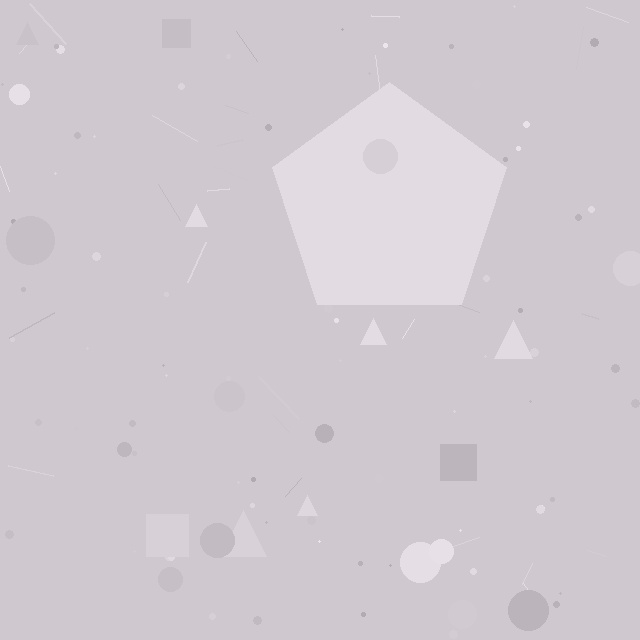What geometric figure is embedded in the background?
A pentagon is embedded in the background.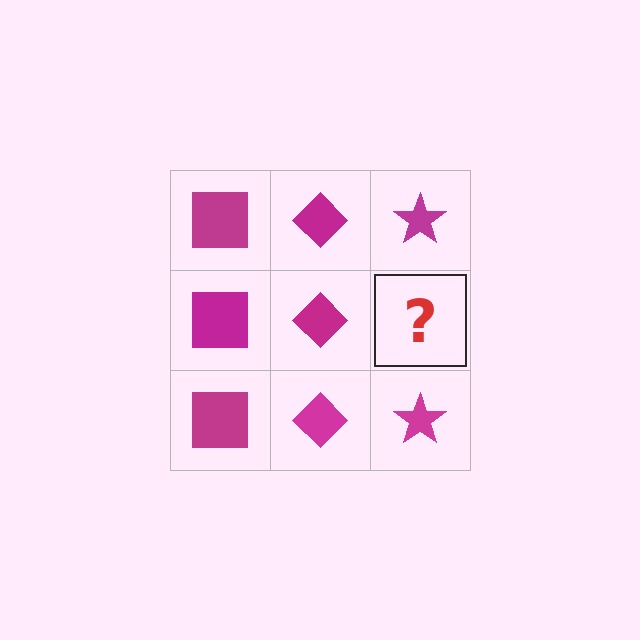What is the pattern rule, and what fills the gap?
The rule is that each column has a consistent shape. The gap should be filled with a magenta star.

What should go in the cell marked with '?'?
The missing cell should contain a magenta star.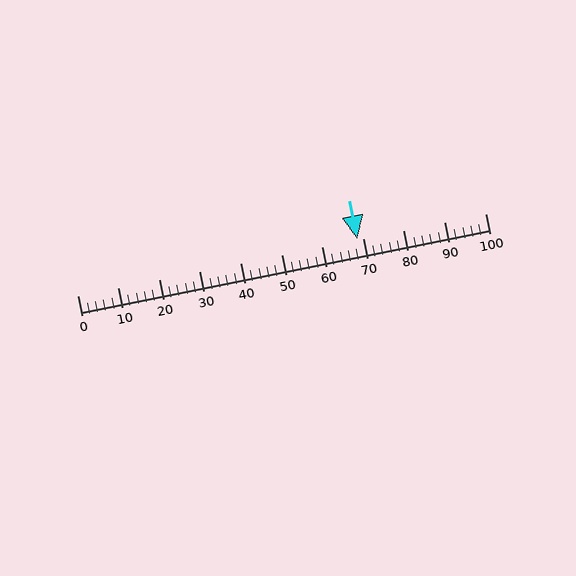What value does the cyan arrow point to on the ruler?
The cyan arrow points to approximately 69.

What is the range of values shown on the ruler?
The ruler shows values from 0 to 100.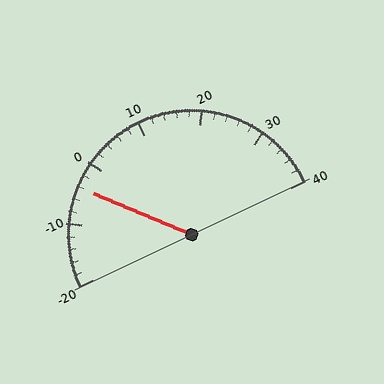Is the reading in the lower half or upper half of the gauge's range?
The reading is in the lower half of the range (-20 to 40).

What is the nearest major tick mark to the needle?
The nearest major tick mark is 0.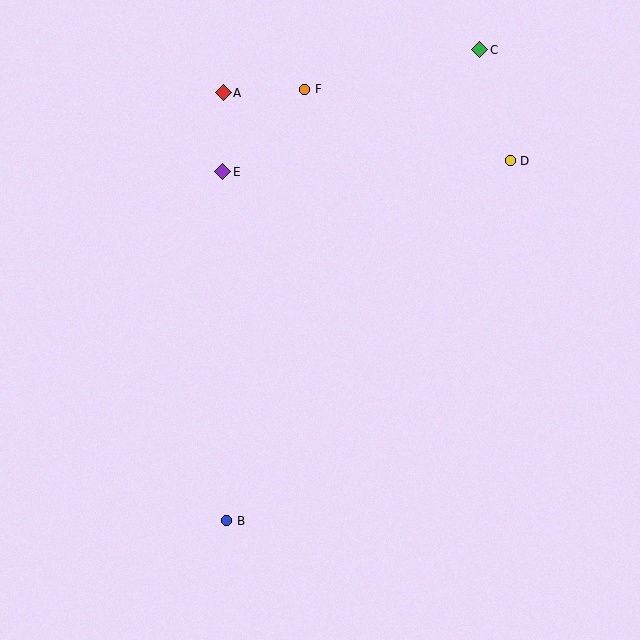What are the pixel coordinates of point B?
Point B is at (227, 521).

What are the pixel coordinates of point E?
Point E is at (223, 172).